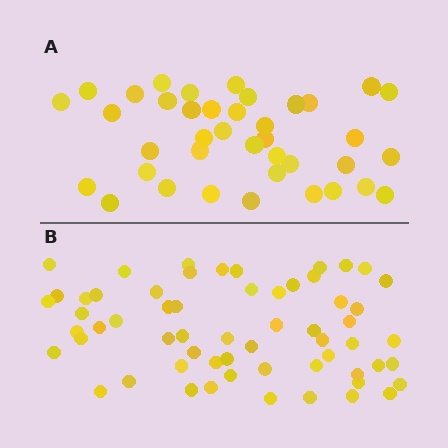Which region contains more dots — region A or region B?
Region B (the bottom region) has more dots.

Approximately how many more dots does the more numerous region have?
Region B has approximately 20 more dots than region A.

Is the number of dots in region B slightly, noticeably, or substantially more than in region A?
Region B has substantially more. The ratio is roughly 1.5 to 1.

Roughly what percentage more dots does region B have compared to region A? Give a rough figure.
About 55% more.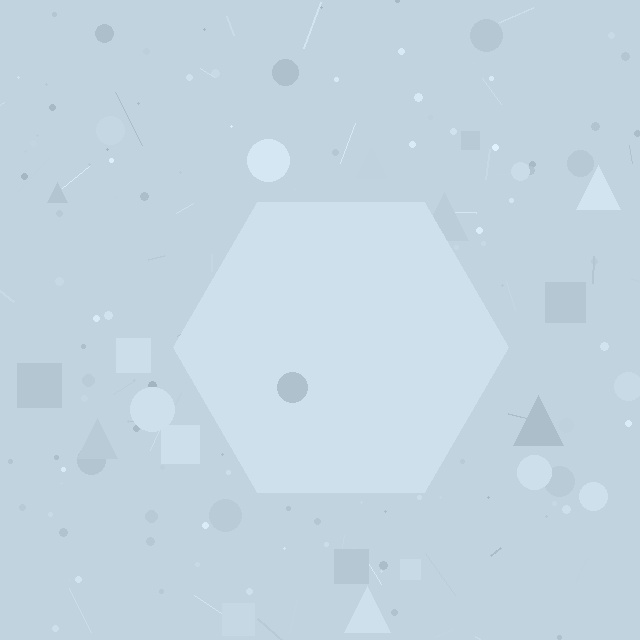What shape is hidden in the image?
A hexagon is hidden in the image.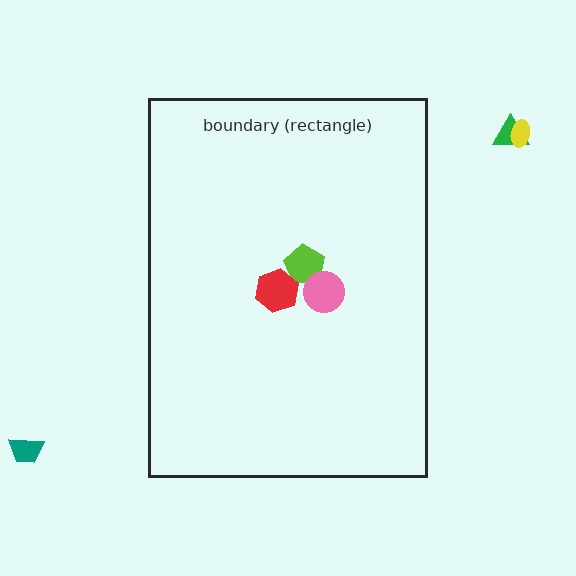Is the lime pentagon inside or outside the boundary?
Inside.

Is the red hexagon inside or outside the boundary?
Inside.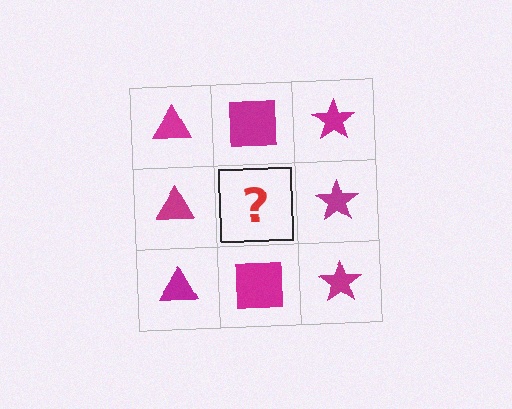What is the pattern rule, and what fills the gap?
The rule is that each column has a consistent shape. The gap should be filled with a magenta square.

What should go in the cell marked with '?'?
The missing cell should contain a magenta square.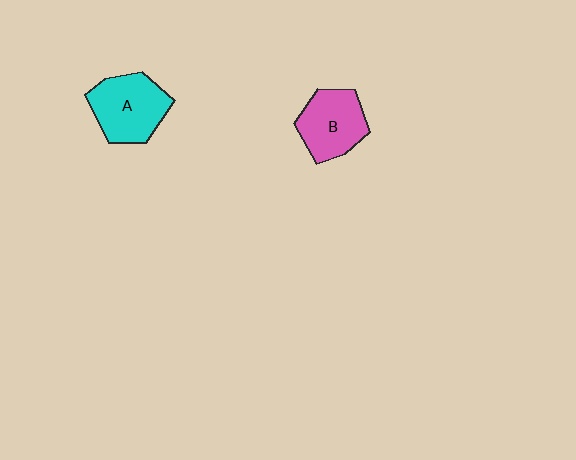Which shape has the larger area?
Shape A (cyan).